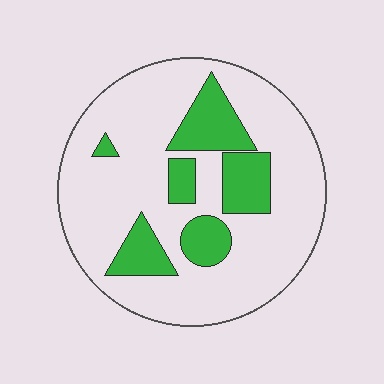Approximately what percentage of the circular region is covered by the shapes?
Approximately 25%.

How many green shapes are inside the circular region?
6.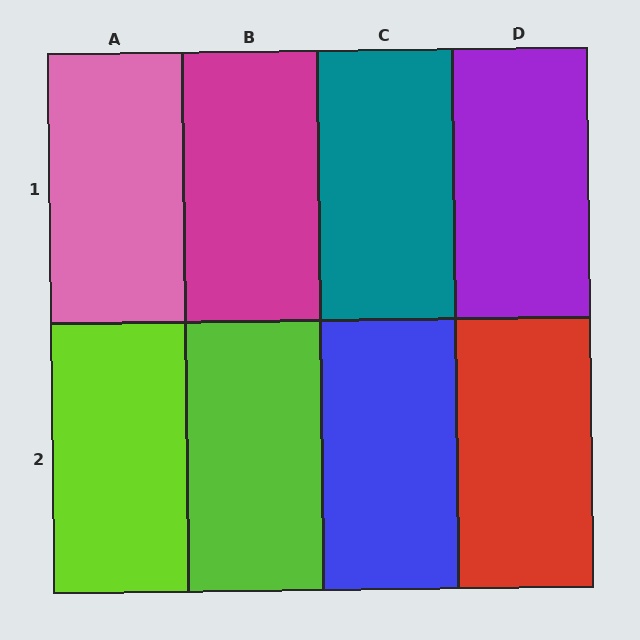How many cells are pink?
1 cell is pink.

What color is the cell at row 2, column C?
Blue.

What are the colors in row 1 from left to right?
Pink, magenta, teal, purple.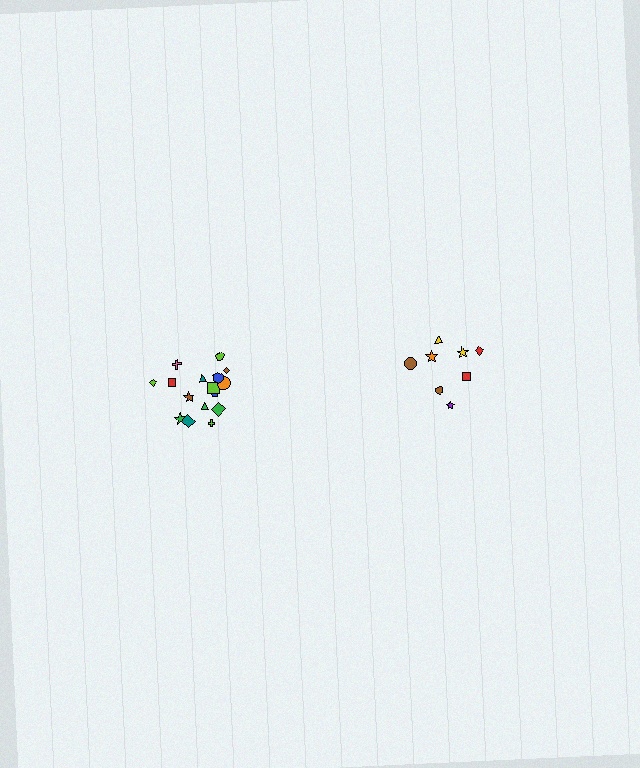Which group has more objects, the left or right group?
The left group.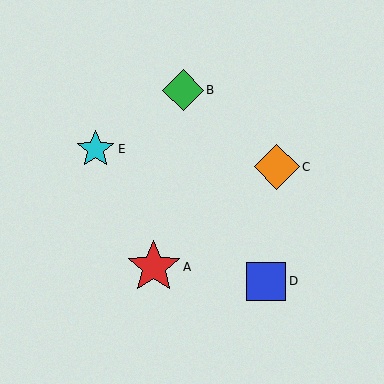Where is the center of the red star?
The center of the red star is at (154, 267).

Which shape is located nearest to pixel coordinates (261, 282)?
The blue square (labeled D) at (266, 281) is nearest to that location.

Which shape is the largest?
The red star (labeled A) is the largest.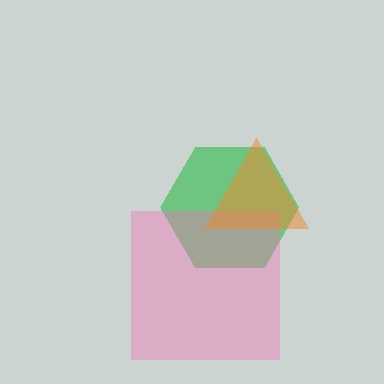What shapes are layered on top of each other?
The layered shapes are: a green hexagon, a pink square, an orange triangle.